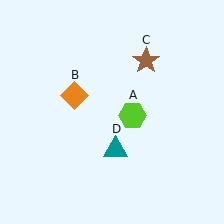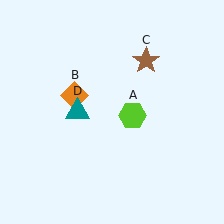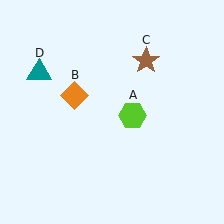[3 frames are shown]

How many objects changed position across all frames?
1 object changed position: teal triangle (object D).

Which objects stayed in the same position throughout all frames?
Lime hexagon (object A) and orange diamond (object B) and brown star (object C) remained stationary.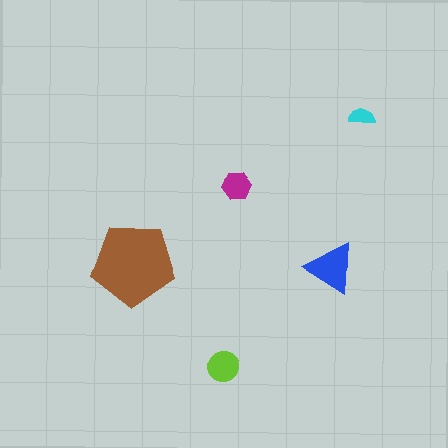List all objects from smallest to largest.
The cyan semicircle, the magenta hexagon, the lime circle, the blue triangle, the brown pentagon.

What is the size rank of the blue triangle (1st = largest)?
2nd.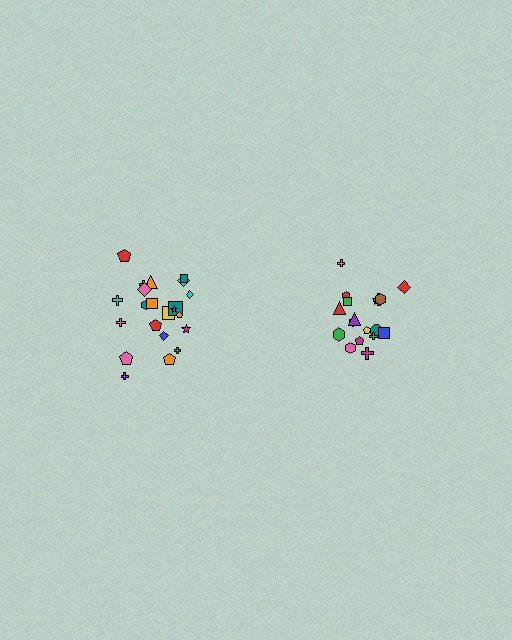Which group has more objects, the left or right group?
The left group.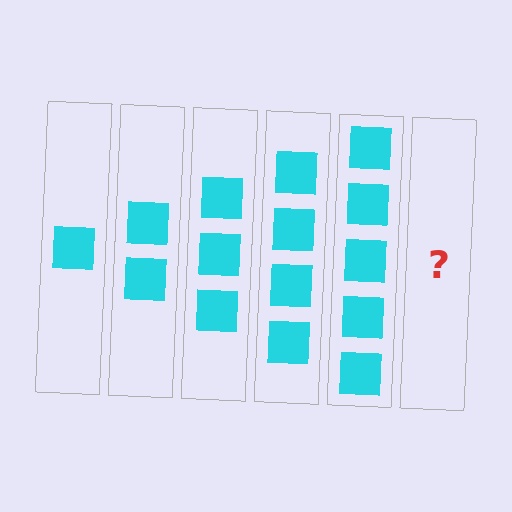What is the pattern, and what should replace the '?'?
The pattern is that each step adds one more square. The '?' should be 6 squares.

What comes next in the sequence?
The next element should be 6 squares.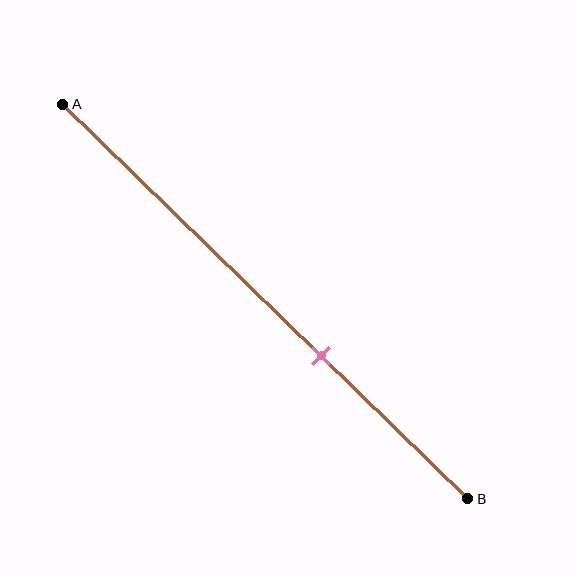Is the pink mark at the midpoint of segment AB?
No, the mark is at about 65% from A, not at the 50% midpoint.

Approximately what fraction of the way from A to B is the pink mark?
The pink mark is approximately 65% of the way from A to B.